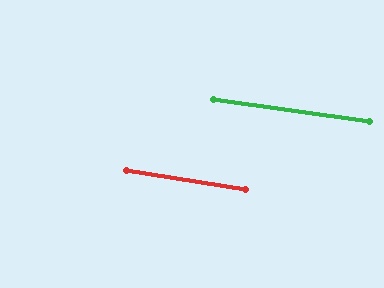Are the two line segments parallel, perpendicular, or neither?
Parallel — their directions differ by only 1.2°.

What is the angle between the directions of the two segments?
Approximately 1 degree.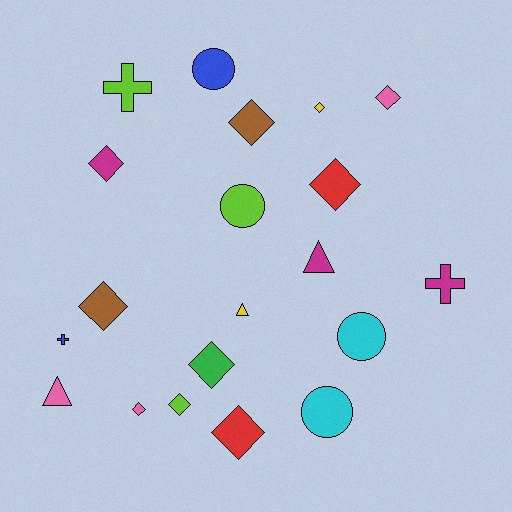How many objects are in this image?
There are 20 objects.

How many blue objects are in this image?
There are 2 blue objects.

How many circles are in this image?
There are 4 circles.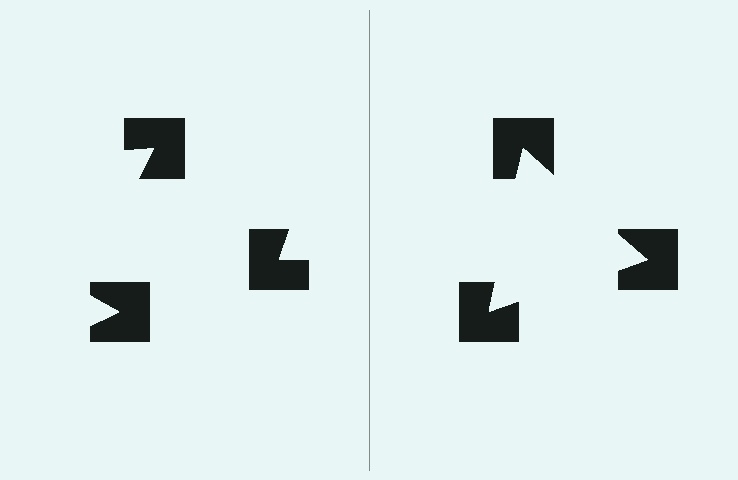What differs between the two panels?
The notched squares are positioned identically on both sides; only the wedge orientations differ. On the right they align to a triangle; on the left they are misaligned.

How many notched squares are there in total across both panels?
6 — 3 on each side.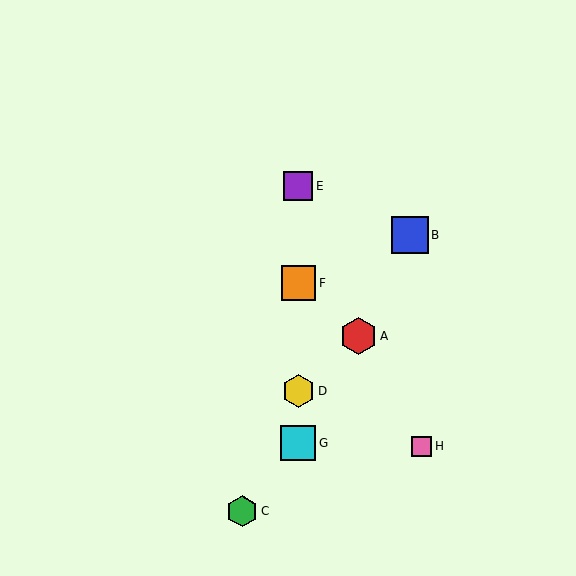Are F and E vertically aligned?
Yes, both are at x≈298.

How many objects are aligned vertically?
4 objects (D, E, F, G) are aligned vertically.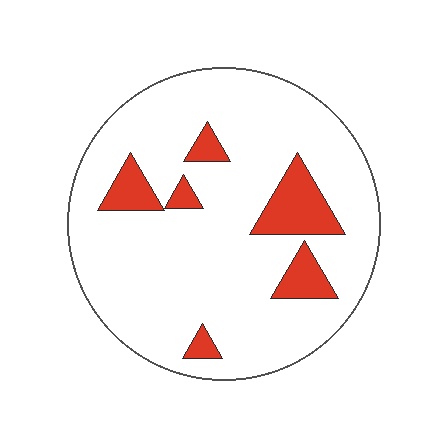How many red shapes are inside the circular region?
6.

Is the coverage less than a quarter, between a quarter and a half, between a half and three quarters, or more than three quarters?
Less than a quarter.